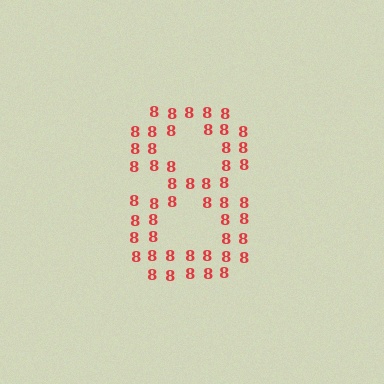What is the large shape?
The large shape is the digit 8.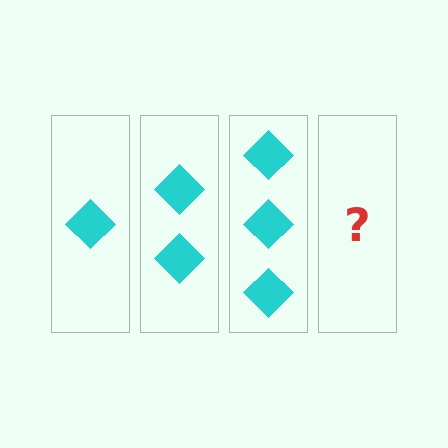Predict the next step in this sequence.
The next step is 4 diamonds.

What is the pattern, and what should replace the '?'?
The pattern is that each step adds one more diamond. The '?' should be 4 diamonds.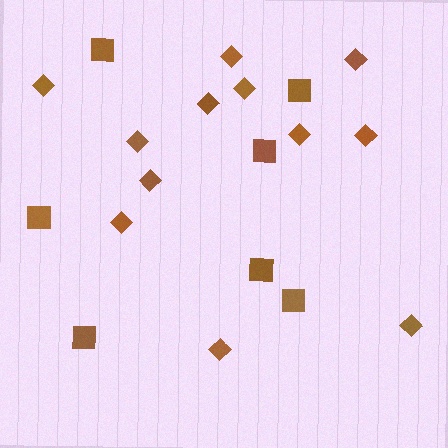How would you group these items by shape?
There are 2 groups: one group of diamonds (12) and one group of squares (7).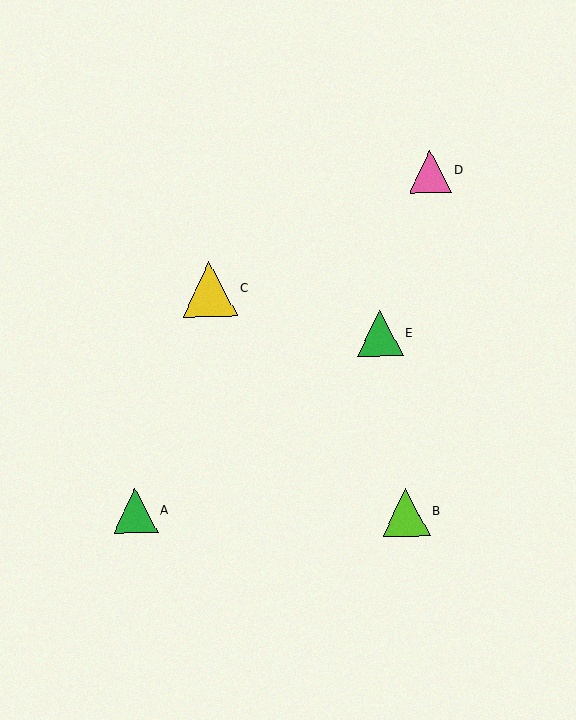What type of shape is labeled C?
Shape C is a yellow triangle.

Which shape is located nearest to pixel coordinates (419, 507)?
The lime triangle (labeled B) at (406, 512) is nearest to that location.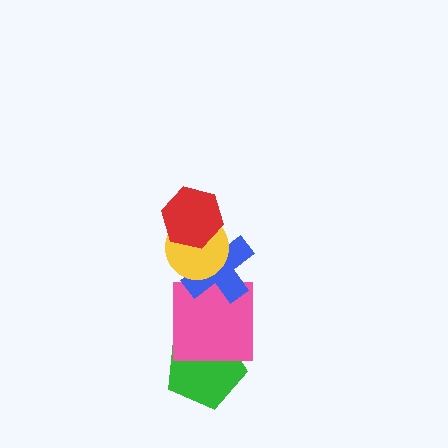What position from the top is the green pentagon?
The green pentagon is 5th from the top.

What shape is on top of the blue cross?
The yellow circle is on top of the blue cross.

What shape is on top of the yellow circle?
The red hexagon is on top of the yellow circle.